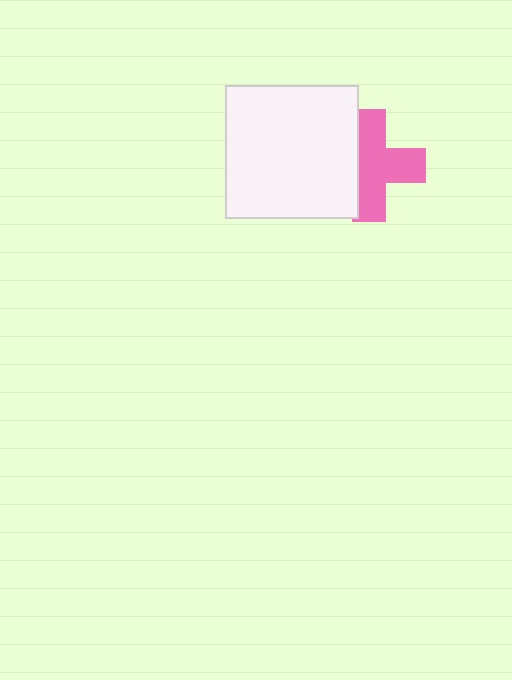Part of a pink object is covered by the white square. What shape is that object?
It is a cross.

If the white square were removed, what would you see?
You would see the complete pink cross.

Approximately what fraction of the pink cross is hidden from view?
Roughly 34% of the pink cross is hidden behind the white square.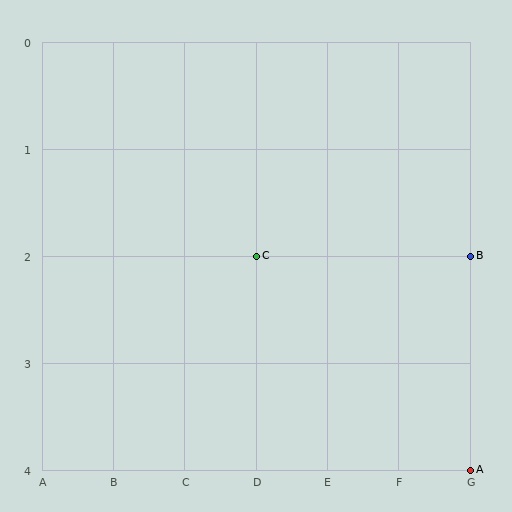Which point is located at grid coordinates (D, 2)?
Point C is at (D, 2).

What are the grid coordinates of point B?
Point B is at grid coordinates (G, 2).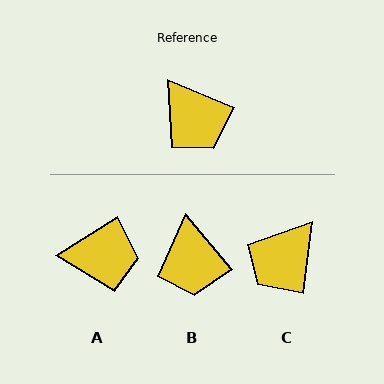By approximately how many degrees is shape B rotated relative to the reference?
Approximately 27 degrees clockwise.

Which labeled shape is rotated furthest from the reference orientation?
C, about 74 degrees away.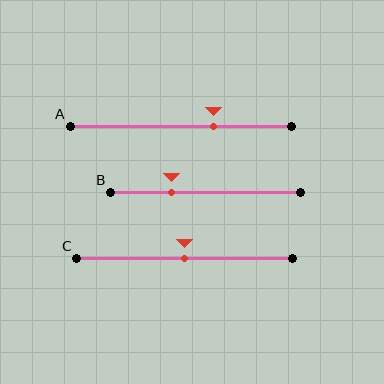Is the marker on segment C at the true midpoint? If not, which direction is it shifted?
Yes, the marker on segment C is at the true midpoint.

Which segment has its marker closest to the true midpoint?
Segment C has its marker closest to the true midpoint.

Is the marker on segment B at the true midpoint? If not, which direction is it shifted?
No, the marker on segment B is shifted to the left by about 18% of the segment length.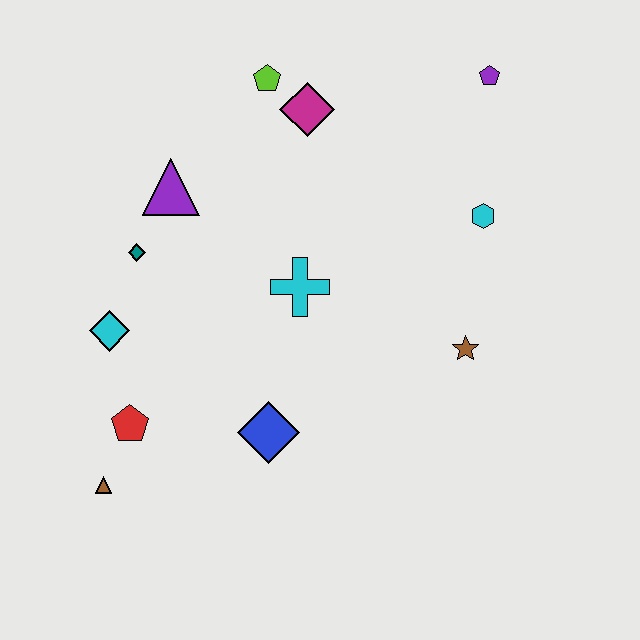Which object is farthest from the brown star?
The brown triangle is farthest from the brown star.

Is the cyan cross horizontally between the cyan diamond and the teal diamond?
No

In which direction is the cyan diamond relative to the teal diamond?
The cyan diamond is below the teal diamond.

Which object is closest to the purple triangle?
The teal diamond is closest to the purple triangle.